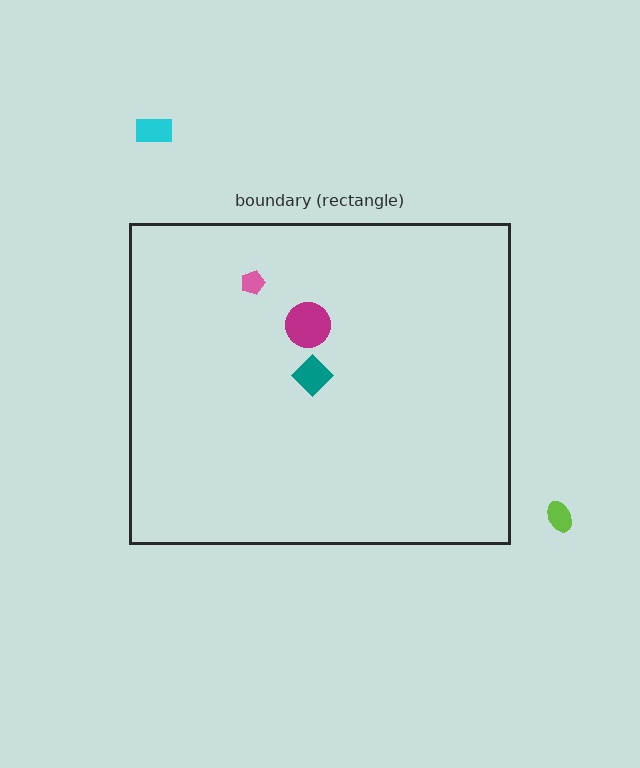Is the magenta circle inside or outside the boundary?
Inside.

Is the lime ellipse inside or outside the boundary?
Outside.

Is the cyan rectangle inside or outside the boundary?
Outside.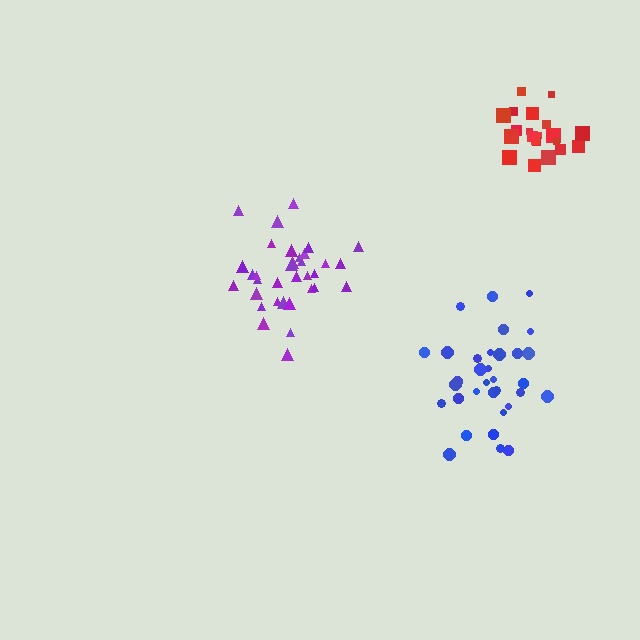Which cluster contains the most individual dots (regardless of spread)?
Blue (34).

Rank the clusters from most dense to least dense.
red, purple, blue.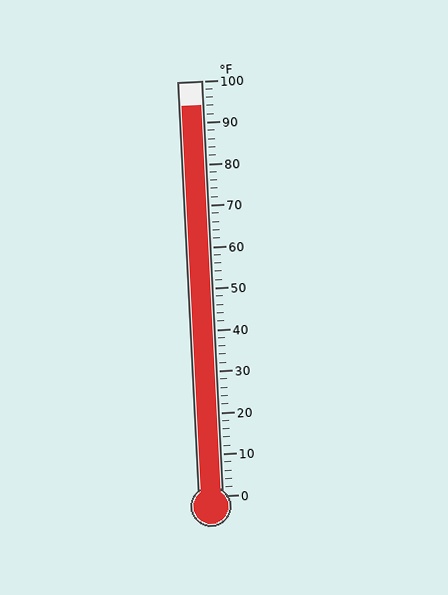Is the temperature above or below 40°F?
The temperature is above 40°F.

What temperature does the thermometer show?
The thermometer shows approximately 94°F.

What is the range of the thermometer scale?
The thermometer scale ranges from 0°F to 100°F.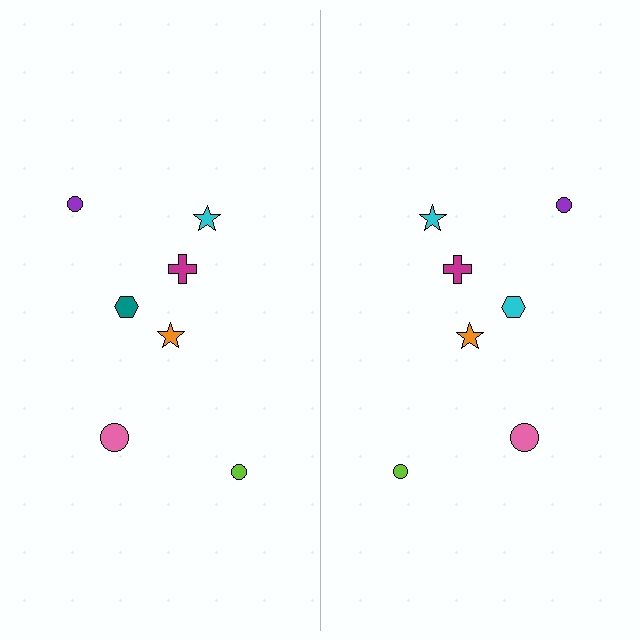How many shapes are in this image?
There are 14 shapes in this image.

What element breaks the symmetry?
The cyan hexagon on the right side breaks the symmetry — its mirror counterpart is teal.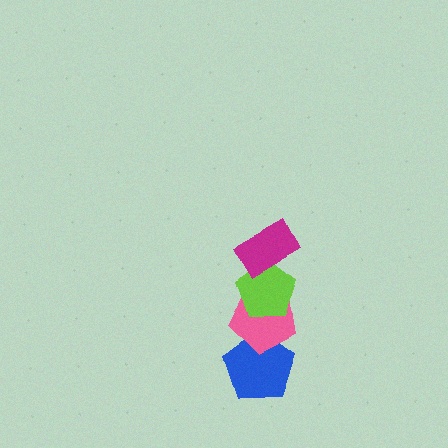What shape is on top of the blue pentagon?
The pink pentagon is on top of the blue pentagon.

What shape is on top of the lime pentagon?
The magenta rectangle is on top of the lime pentagon.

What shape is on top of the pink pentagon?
The lime pentagon is on top of the pink pentagon.